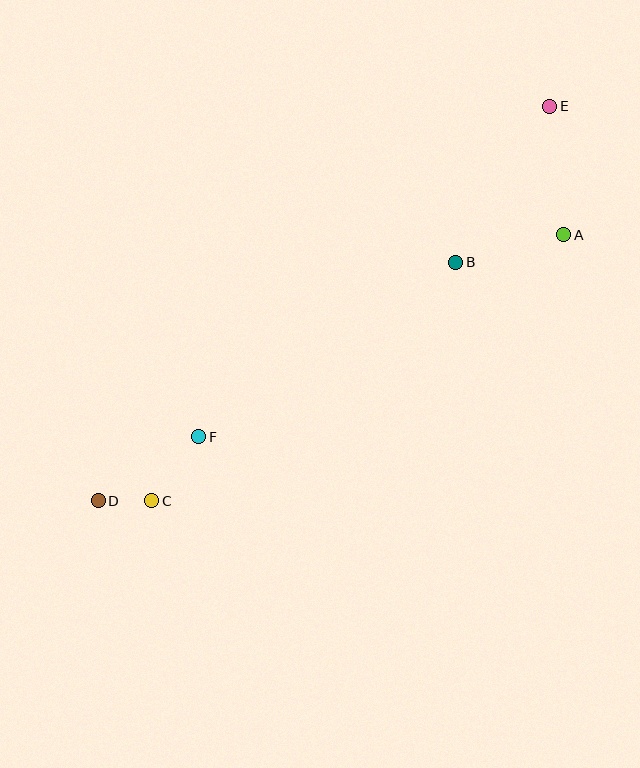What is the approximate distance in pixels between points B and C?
The distance between B and C is approximately 386 pixels.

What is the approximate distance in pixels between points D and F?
The distance between D and F is approximately 119 pixels.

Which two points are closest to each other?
Points C and D are closest to each other.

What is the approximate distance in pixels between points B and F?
The distance between B and F is approximately 310 pixels.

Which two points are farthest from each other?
Points D and E are farthest from each other.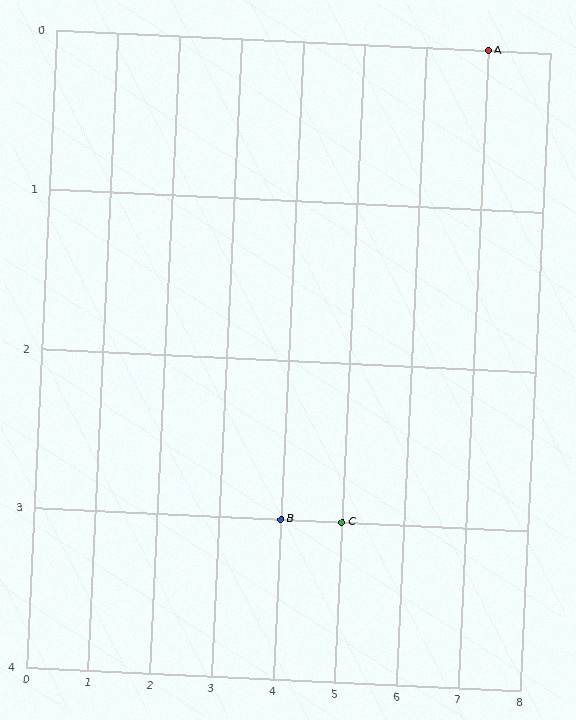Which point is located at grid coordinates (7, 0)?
Point A is at (7, 0).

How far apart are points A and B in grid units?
Points A and B are 3 columns and 3 rows apart (about 4.2 grid units diagonally).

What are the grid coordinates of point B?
Point B is at grid coordinates (4, 3).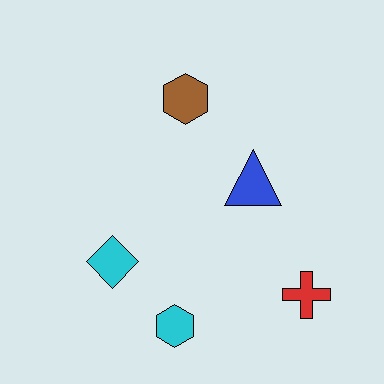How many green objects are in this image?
There are no green objects.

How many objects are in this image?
There are 5 objects.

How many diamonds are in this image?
There is 1 diamond.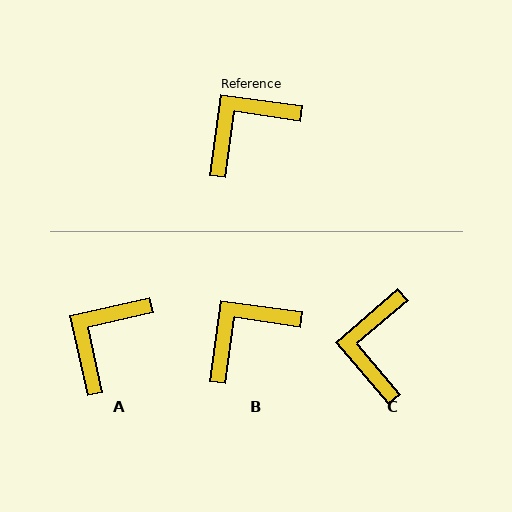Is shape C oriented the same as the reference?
No, it is off by about 48 degrees.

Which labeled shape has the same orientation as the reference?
B.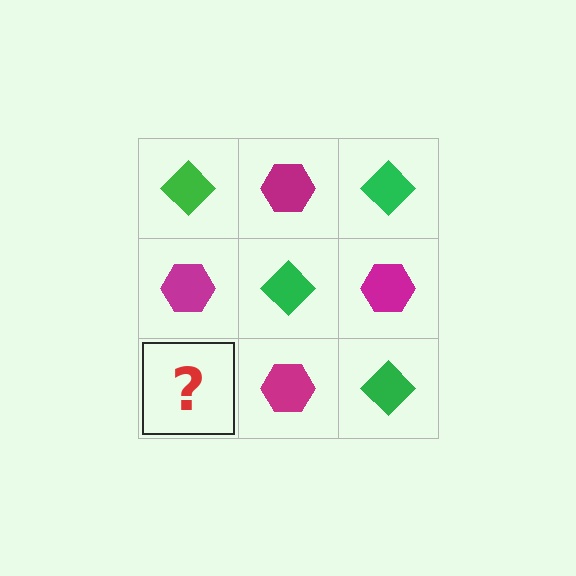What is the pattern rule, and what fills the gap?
The rule is that it alternates green diamond and magenta hexagon in a checkerboard pattern. The gap should be filled with a green diamond.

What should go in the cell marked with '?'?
The missing cell should contain a green diamond.